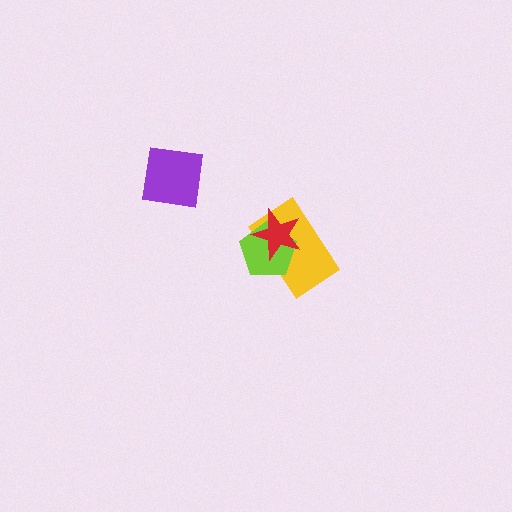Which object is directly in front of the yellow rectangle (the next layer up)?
The lime pentagon is directly in front of the yellow rectangle.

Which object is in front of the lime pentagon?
The red star is in front of the lime pentagon.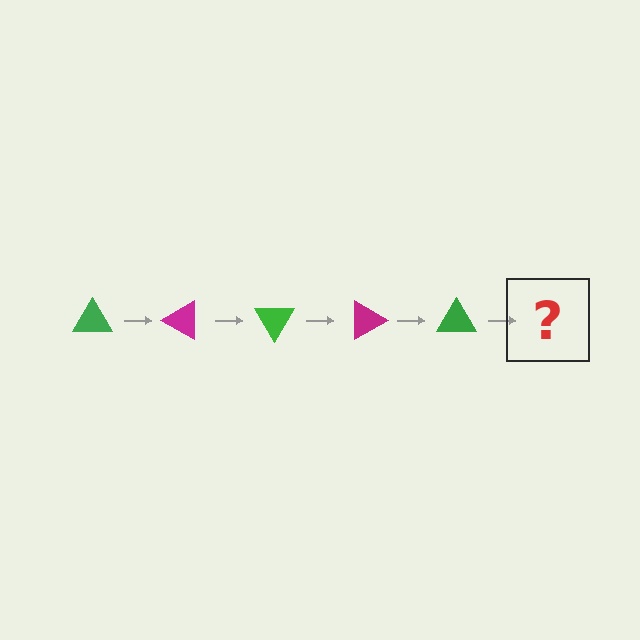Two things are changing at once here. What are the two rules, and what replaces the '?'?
The two rules are that it rotates 30 degrees each step and the color cycles through green and magenta. The '?' should be a magenta triangle, rotated 150 degrees from the start.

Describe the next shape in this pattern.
It should be a magenta triangle, rotated 150 degrees from the start.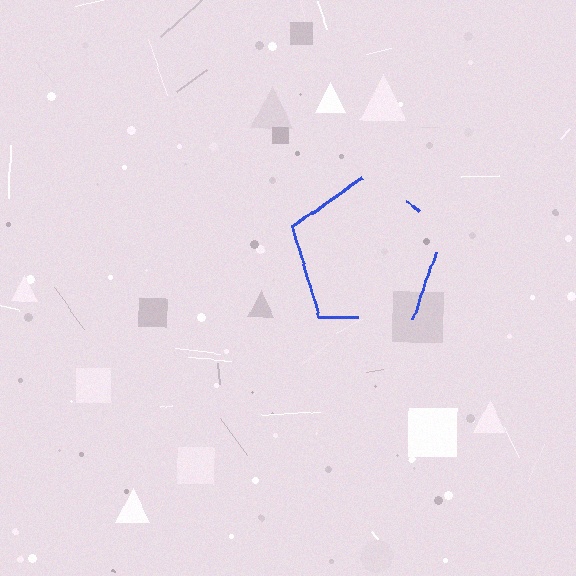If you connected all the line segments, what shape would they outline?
They would outline a pentagon.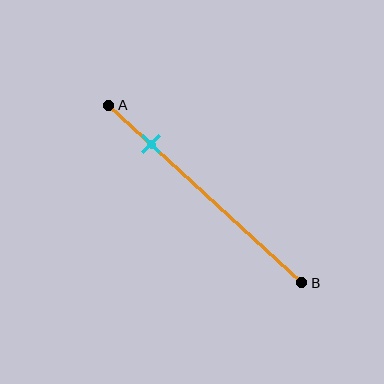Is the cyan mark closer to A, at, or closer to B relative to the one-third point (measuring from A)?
The cyan mark is closer to point A than the one-third point of segment AB.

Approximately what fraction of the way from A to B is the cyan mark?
The cyan mark is approximately 20% of the way from A to B.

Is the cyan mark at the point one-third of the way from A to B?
No, the mark is at about 20% from A, not at the 33% one-third point.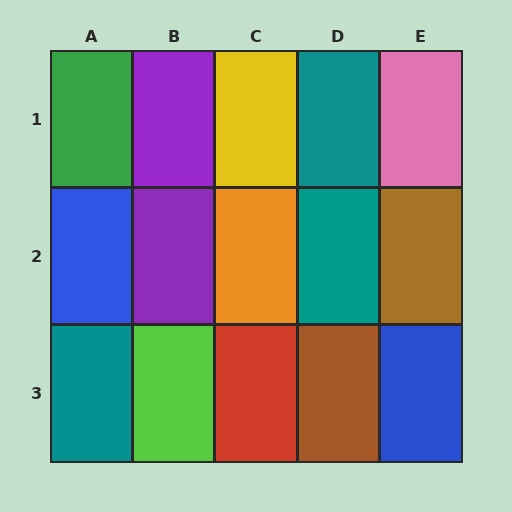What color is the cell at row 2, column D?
Teal.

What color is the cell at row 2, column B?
Purple.